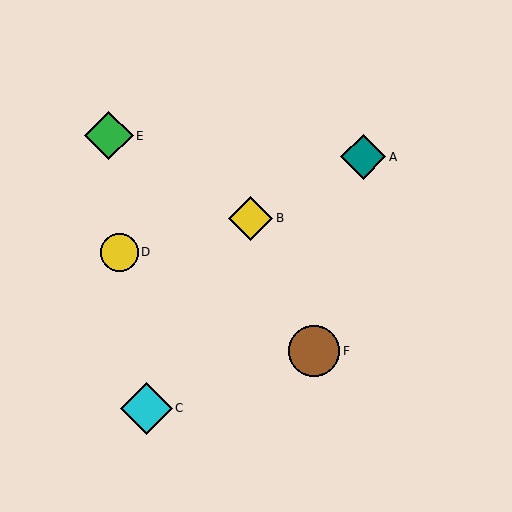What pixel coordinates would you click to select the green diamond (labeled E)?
Click at (109, 136) to select the green diamond E.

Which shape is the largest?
The cyan diamond (labeled C) is the largest.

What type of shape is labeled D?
Shape D is a yellow circle.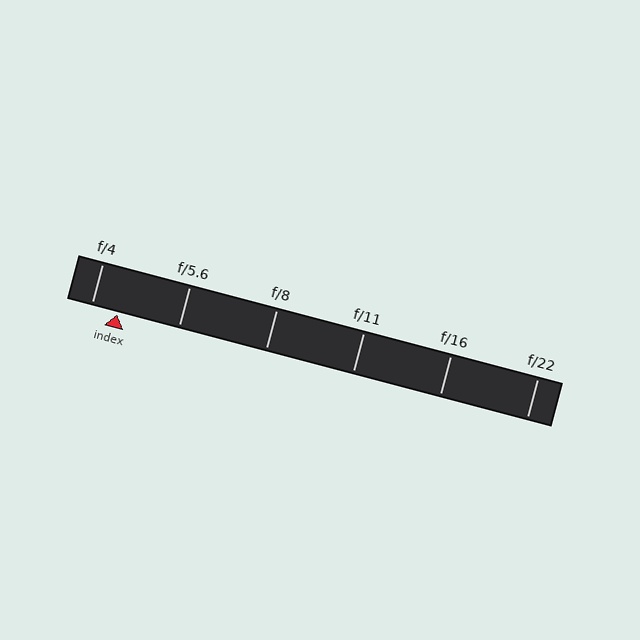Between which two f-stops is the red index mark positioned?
The index mark is between f/4 and f/5.6.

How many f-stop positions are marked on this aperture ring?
There are 6 f-stop positions marked.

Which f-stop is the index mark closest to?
The index mark is closest to f/4.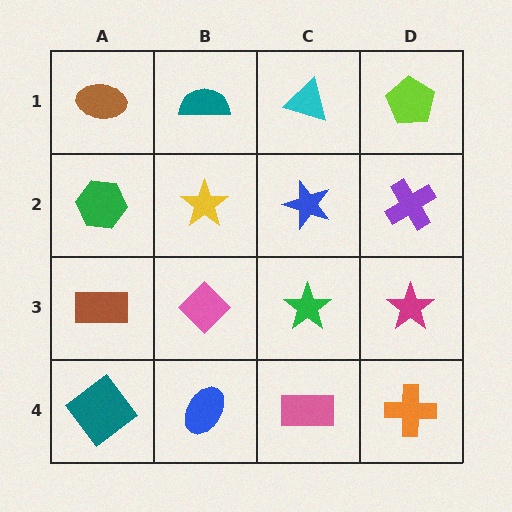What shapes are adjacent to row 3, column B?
A yellow star (row 2, column B), a blue ellipse (row 4, column B), a brown rectangle (row 3, column A), a green star (row 3, column C).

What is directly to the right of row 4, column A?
A blue ellipse.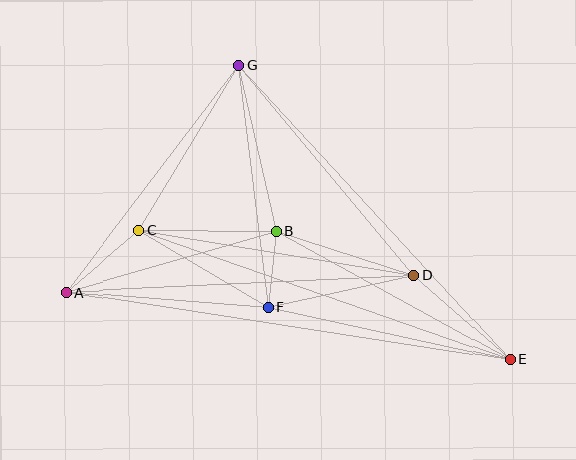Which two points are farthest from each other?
Points A and E are farthest from each other.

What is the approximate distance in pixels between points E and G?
The distance between E and G is approximately 401 pixels.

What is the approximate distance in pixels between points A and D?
The distance between A and D is approximately 348 pixels.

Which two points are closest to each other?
Points B and F are closest to each other.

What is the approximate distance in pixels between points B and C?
The distance between B and C is approximately 138 pixels.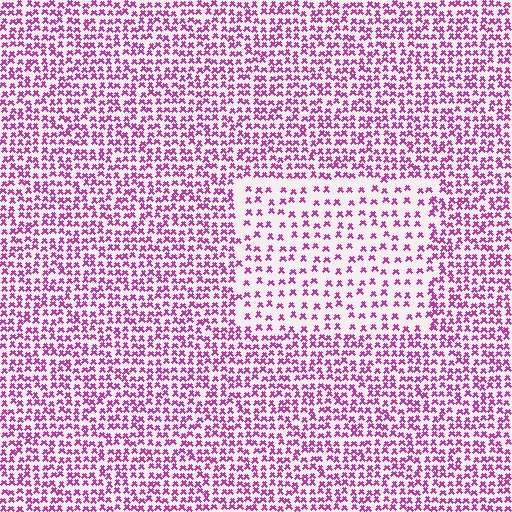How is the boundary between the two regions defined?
The boundary is defined by a change in element density (approximately 2.0x ratio). All elements are the same color, size, and shape.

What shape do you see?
I see a rectangle.